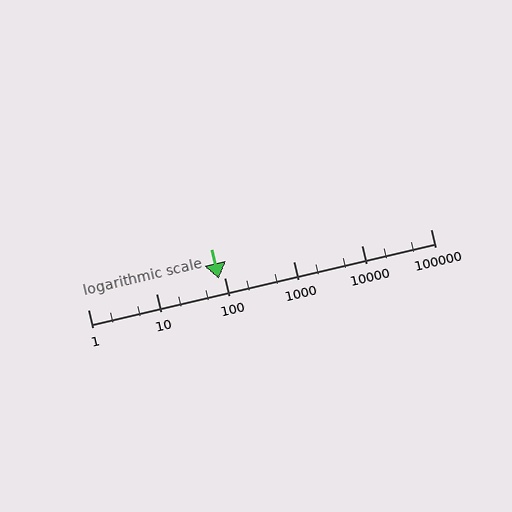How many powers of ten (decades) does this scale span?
The scale spans 5 decades, from 1 to 100000.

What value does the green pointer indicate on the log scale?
The pointer indicates approximately 81.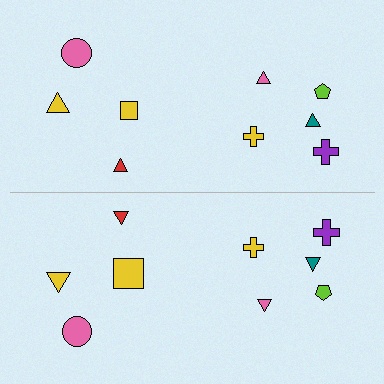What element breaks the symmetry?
The yellow square on the bottom side has a different size than its mirror counterpart.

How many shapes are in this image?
There are 18 shapes in this image.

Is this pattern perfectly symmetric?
No, the pattern is not perfectly symmetric. The yellow square on the bottom side has a different size than its mirror counterpart.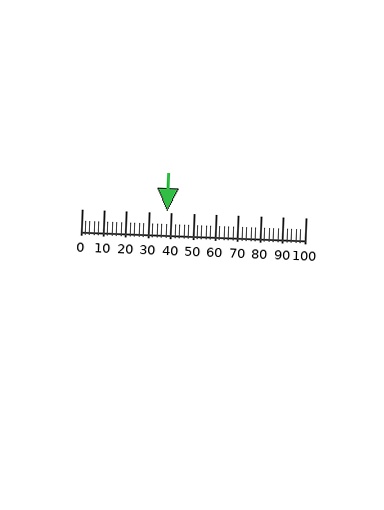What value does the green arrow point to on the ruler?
The green arrow points to approximately 38.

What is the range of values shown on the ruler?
The ruler shows values from 0 to 100.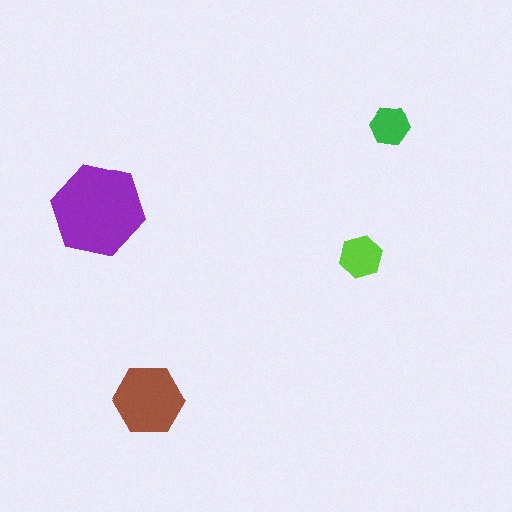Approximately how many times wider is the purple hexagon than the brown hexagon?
About 1.5 times wider.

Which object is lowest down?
The brown hexagon is bottommost.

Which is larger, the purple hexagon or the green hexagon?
The purple one.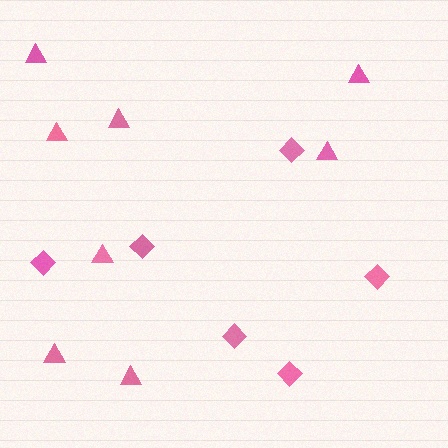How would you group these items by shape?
There are 2 groups: one group of triangles (8) and one group of diamonds (6).